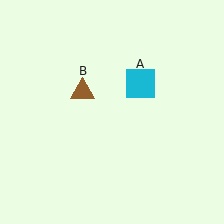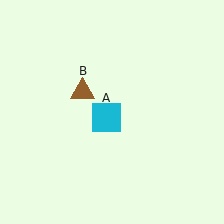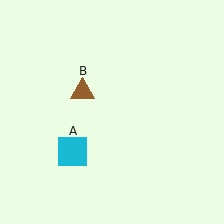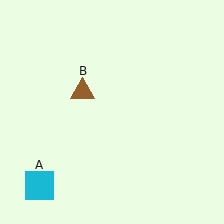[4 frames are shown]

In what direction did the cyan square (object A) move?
The cyan square (object A) moved down and to the left.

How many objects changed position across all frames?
1 object changed position: cyan square (object A).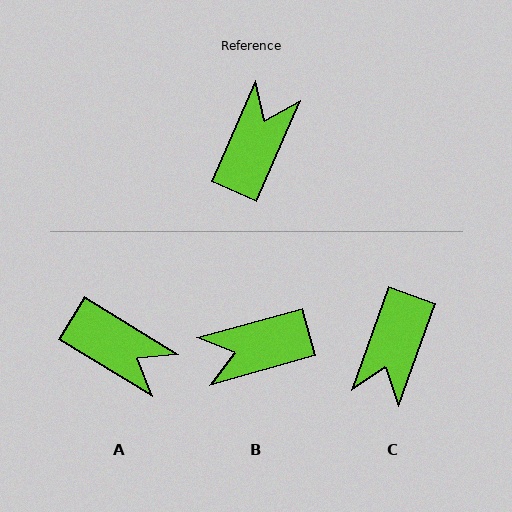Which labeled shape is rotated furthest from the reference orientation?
C, about 176 degrees away.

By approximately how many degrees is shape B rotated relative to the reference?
Approximately 129 degrees counter-clockwise.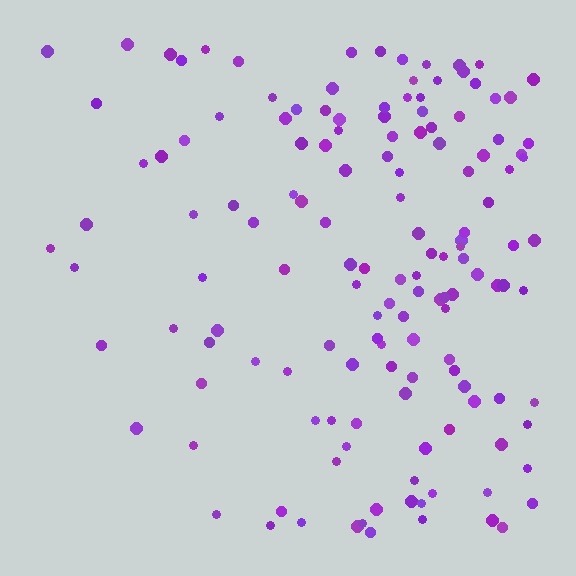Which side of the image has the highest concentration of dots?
The right.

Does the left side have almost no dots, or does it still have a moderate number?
Still a moderate number, just noticeably fewer than the right.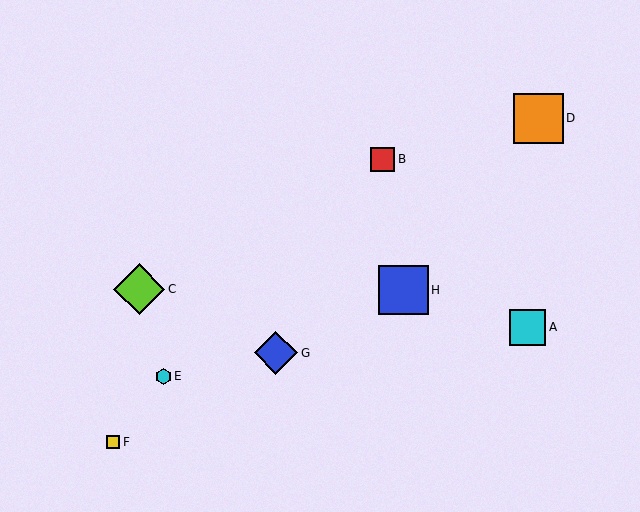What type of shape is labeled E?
Shape E is a cyan hexagon.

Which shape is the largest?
The lime diamond (labeled C) is the largest.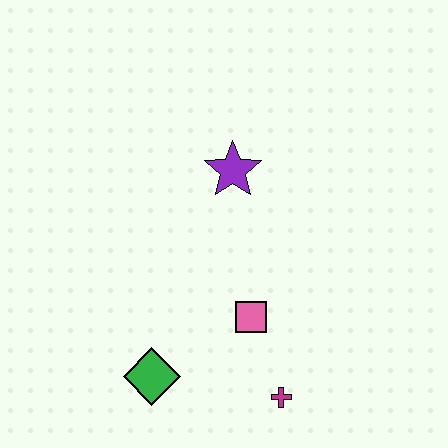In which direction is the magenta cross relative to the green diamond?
The magenta cross is to the right of the green diamond.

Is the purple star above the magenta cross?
Yes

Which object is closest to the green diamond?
The pink square is closest to the green diamond.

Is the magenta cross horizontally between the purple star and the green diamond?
No